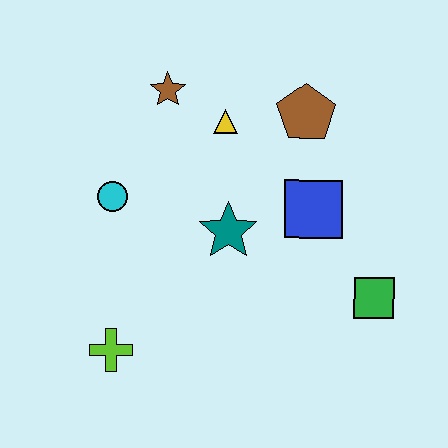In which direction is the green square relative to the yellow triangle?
The green square is below the yellow triangle.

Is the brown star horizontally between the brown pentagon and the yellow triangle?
No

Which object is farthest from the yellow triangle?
The lime cross is farthest from the yellow triangle.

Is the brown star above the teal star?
Yes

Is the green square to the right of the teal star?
Yes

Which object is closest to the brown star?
The yellow triangle is closest to the brown star.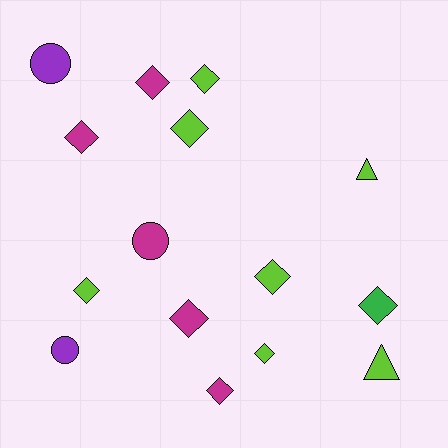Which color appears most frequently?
Lime, with 7 objects.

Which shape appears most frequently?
Diamond, with 10 objects.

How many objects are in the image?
There are 15 objects.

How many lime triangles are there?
There are 2 lime triangles.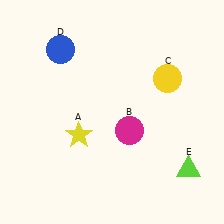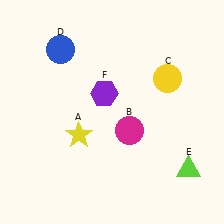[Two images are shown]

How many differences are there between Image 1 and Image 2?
There is 1 difference between the two images.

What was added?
A purple hexagon (F) was added in Image 2.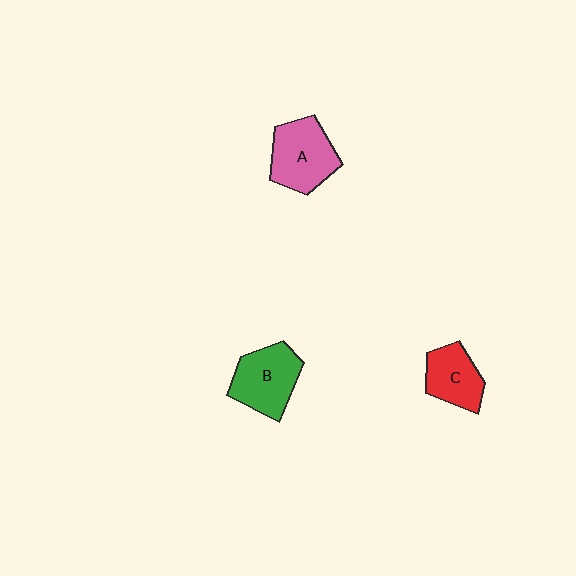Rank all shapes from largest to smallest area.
From largest to smallest: A (pink), B (green), C (red).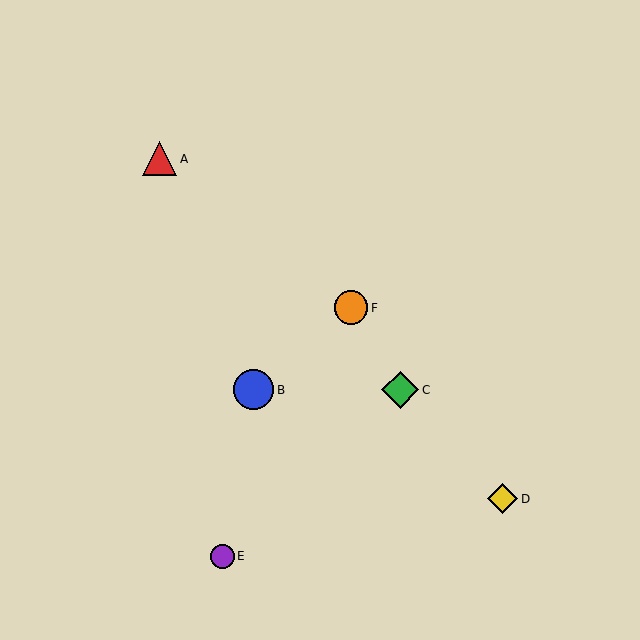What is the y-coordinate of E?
Object E is at y≈556.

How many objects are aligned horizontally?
2 objects (B, C) are aligned horizontally.